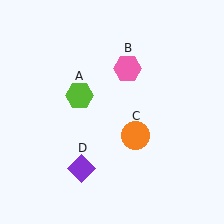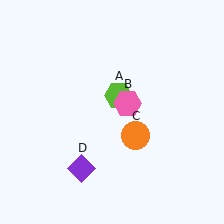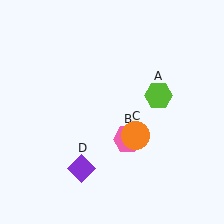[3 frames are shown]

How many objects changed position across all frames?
2 objects changed position: lime hexagon (object A), pink hexagon (object B).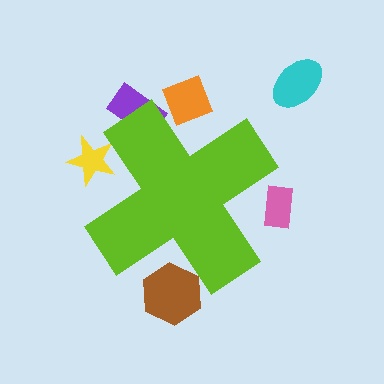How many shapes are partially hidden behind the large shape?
5 shapes are partially hidden.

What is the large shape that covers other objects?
A lime cross.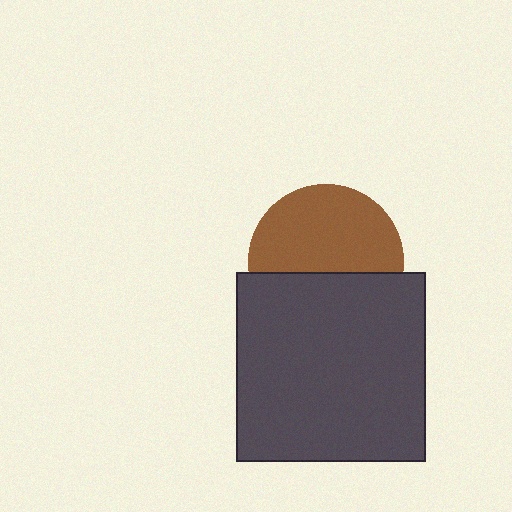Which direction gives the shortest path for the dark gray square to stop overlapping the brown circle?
Moving down gives the shortest separation.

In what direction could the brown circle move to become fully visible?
The brown circle could move up. That would shift it out from behind the dark gray square entirely.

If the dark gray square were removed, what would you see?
You would see the complete brown circle.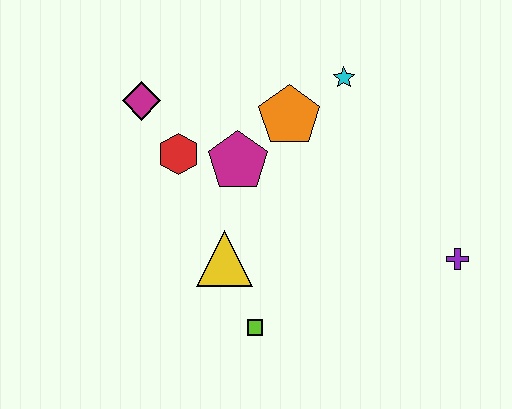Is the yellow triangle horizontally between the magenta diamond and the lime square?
Yes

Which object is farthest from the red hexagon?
The purple cross is farthest from the red hexagon.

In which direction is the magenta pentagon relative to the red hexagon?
The magenta pentagon is to the right of the red hexagon.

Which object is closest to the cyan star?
The orange pentagon is closest to the cyan star.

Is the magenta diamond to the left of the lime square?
Yes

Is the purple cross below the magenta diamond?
Yes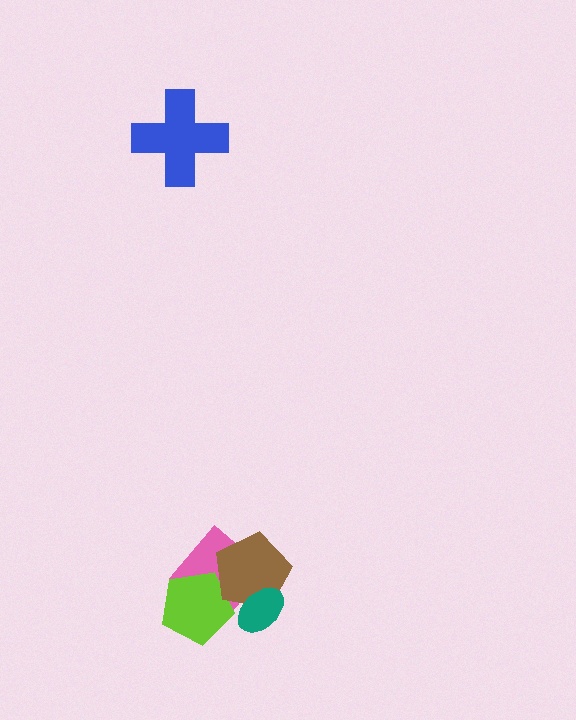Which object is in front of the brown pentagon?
The teal ellipse is in front of the brown pentagon.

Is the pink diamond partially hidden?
Yes, it is partially covered by another shape.